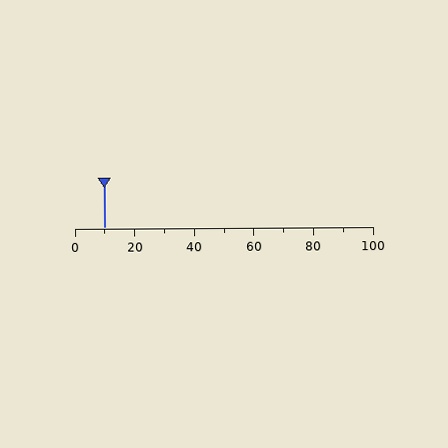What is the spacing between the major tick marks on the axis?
The major ticks are spaced 20 apart.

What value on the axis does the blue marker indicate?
The marker indicates approximately 10.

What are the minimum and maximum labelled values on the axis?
The axis runs from 0 to 100.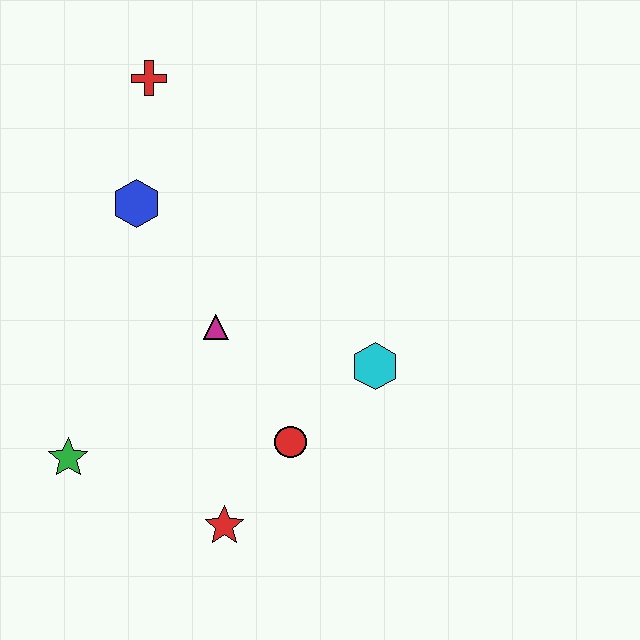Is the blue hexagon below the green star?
No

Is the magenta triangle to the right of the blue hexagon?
Yes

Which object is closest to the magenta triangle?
The red circle is closest to the magenta triangle.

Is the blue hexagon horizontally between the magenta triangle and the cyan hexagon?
No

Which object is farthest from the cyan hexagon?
The red cross is farthest from the cyan hexagon.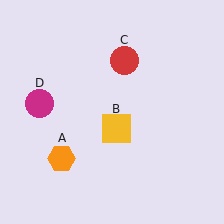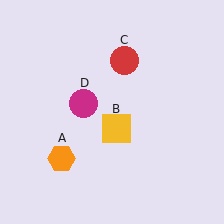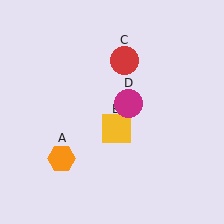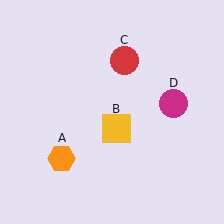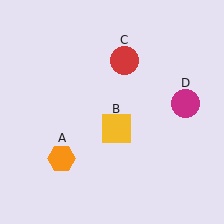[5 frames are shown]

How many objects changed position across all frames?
1 object changed position: magenta circle (object D).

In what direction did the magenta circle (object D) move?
The magenta circle (object D) moved right.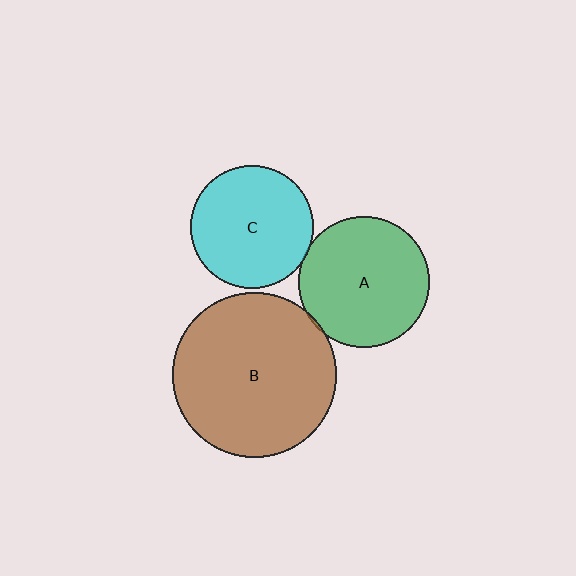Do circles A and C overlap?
Yes.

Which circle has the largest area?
Circle B (brown).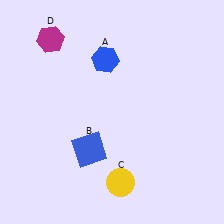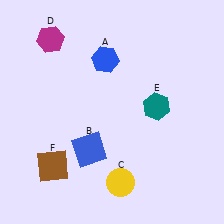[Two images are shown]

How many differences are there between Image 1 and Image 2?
There are 2 differences between the two images.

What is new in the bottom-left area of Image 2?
A brown square (F) was added in the bottom-left area of Image 2.